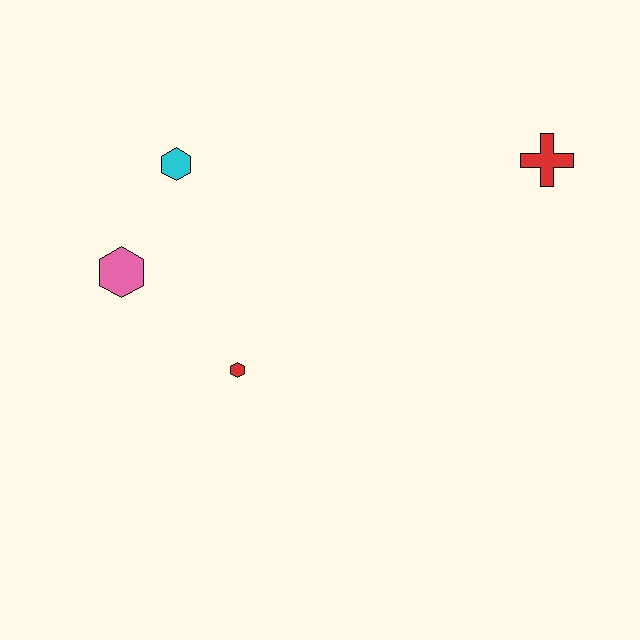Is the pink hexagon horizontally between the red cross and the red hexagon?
No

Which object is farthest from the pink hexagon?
The red cross is farthest from the pink hexagon.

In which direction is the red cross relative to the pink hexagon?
The red cross is to the right of the pink hexagon.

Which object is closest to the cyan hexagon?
The pink hexagon is closest to the cyan hexagon.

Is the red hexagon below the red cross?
Yes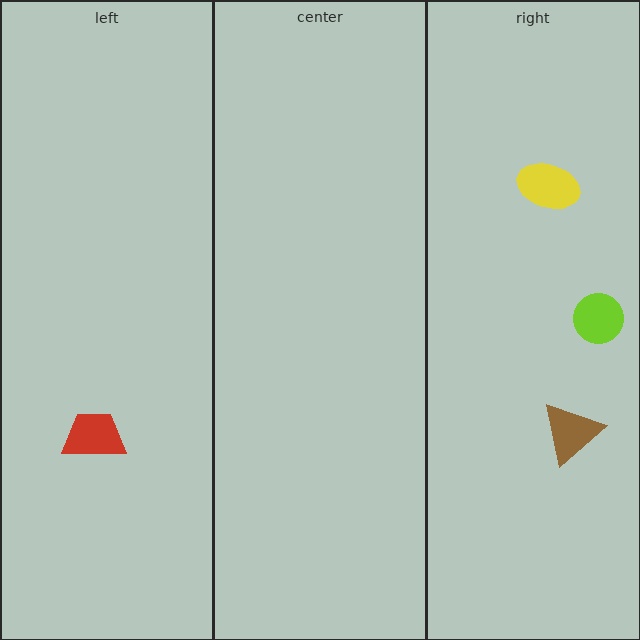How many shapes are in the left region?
1.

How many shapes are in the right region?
3.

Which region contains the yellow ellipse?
The right region.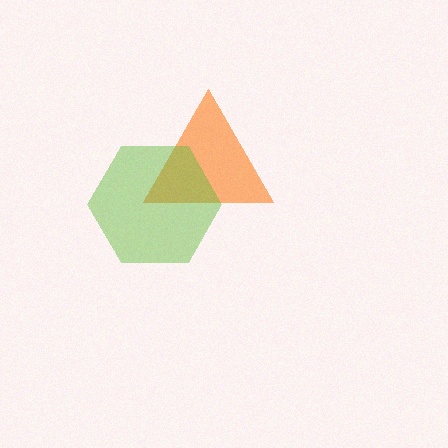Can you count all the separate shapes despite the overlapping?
Yes, there are 2 separate shapes.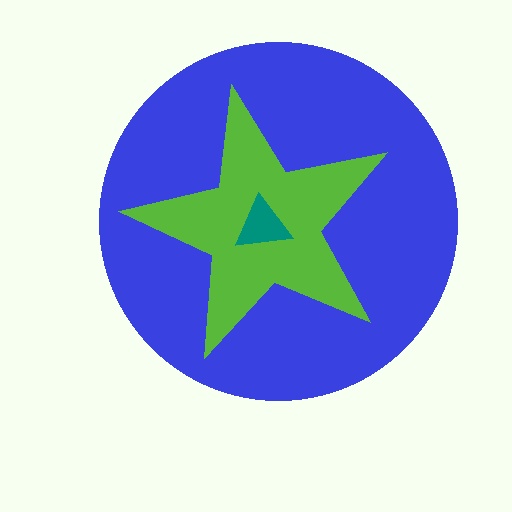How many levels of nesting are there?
3.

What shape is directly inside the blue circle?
The lime star.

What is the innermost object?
The teal triangle.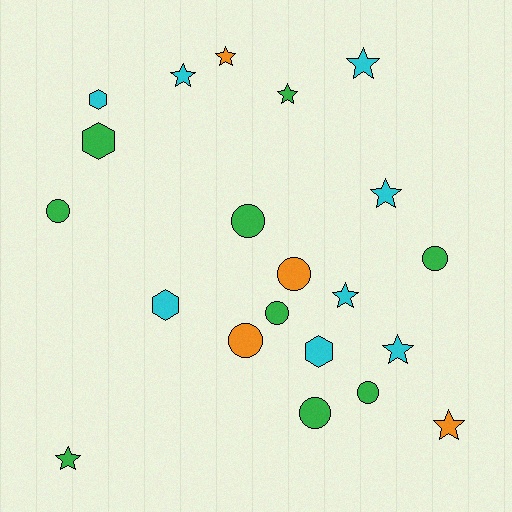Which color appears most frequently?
Green, with 9 objects.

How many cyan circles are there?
There are no cyan circles.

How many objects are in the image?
There are 21 objects.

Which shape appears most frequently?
Star, with 9 objects.